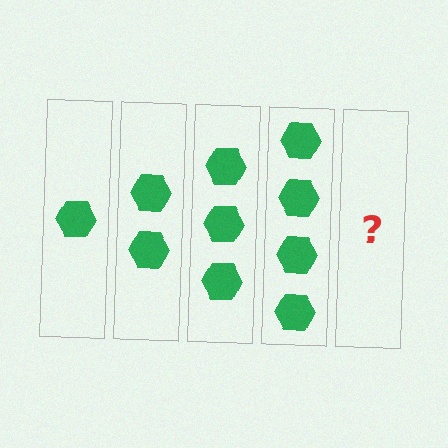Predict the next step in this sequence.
The next step is 5 hexagons.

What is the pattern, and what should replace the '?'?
The pattern is that each step adds one more hexagon. The '?' should be 5 hexagons.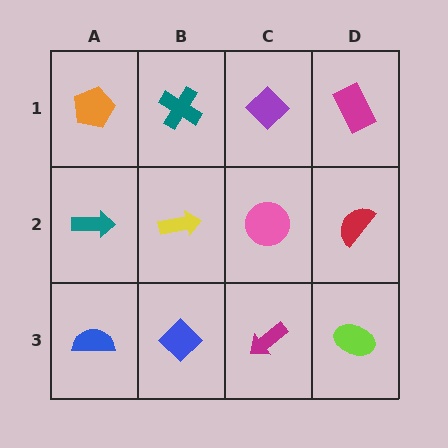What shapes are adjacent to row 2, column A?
An orange pentagon (row 1, column A), a blue semicircle (row 3, column A), a yellow arrow (row 2, column B).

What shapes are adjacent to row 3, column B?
A yellow arrow (row 2, column B), a blue semicircle (row 3, column A), a magenta arrow (row 3, column C).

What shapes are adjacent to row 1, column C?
A pink circle (row 2, column C), a teal cross (row 1, column B), a magenta rectangle (row 1, column D).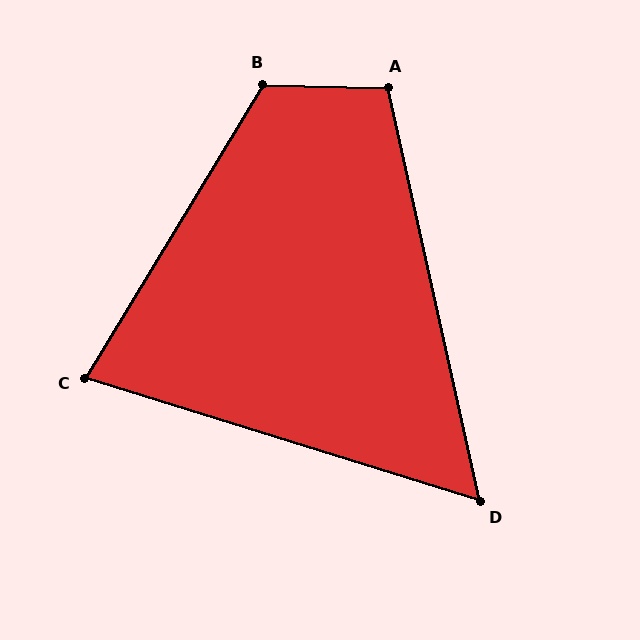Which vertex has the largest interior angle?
B, at approximately 120 degrees.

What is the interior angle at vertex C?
Approximately 76 degrees (acute).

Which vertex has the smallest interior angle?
D, at approximately 60 degrees.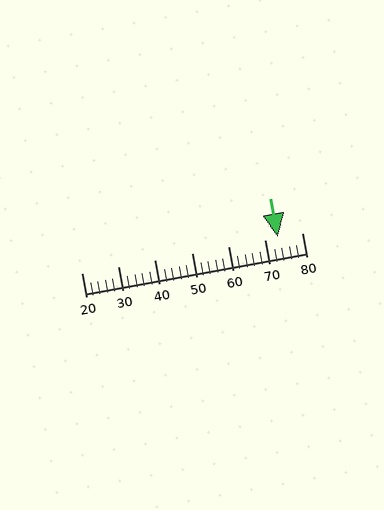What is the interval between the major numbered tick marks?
The major tick marks are spaced 10 units apart.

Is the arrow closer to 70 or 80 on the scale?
The arrow is closer to 70.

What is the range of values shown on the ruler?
The ruler shows values from 20 to 80.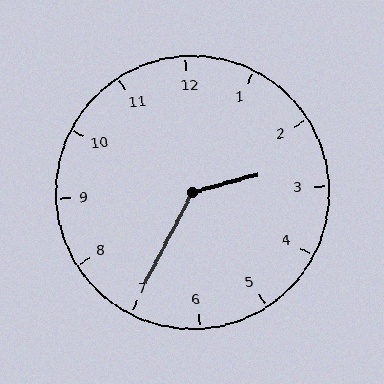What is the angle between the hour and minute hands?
Approximately 132 degrees.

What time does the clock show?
2:35.